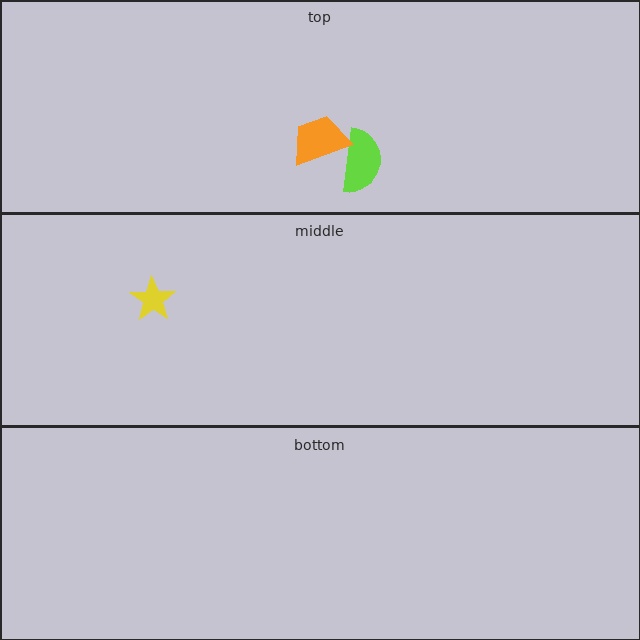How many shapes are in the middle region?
1.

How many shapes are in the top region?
2.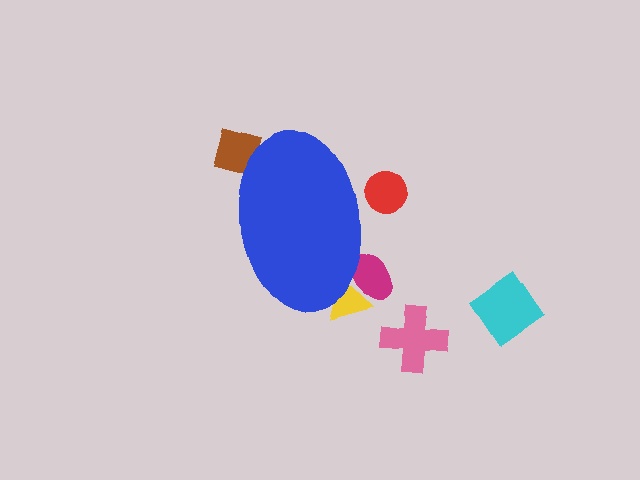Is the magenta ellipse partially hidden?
Yes, the magenta ellipse is partially hidden behind the blue ellipse.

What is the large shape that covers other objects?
A blue ellipse.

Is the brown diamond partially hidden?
Yes, the brown diamond is partially hidden behind the blue ellipse.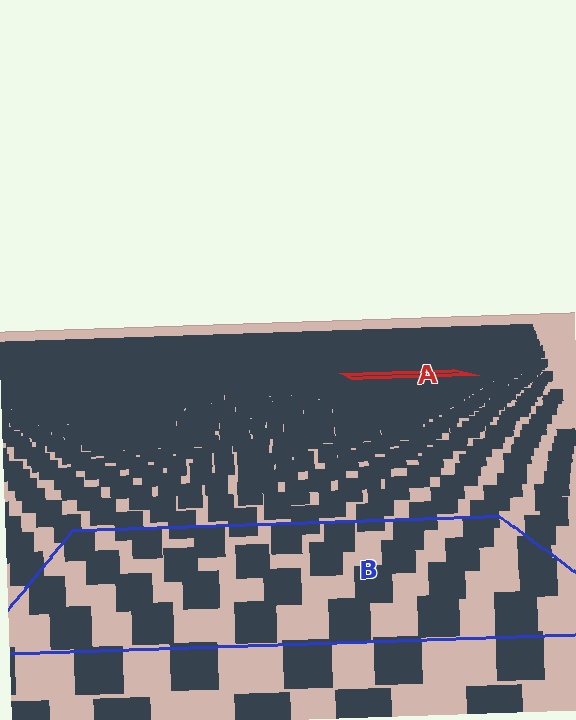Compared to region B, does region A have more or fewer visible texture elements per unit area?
Region A has more texture elements per unit area — they are packed more densely because it is farther away.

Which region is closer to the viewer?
Region B is closer. The texture elements there are larger and more spread out.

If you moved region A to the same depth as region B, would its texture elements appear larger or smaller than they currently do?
They would appear larger. At a closer depth, the same texture elements are projected at a bigger on-screen size.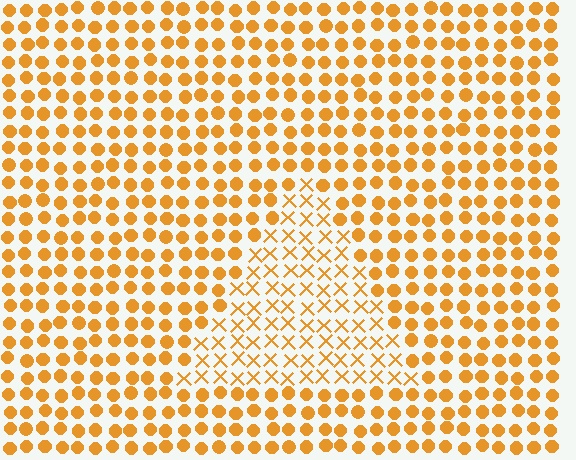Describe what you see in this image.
The image is filled with small orange elements arranged in a uniform grid. A triangle-shaped region contains X marks, while the surrounding area contains circles. The boundary is defined purely by the change in element shape.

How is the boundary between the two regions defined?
The boundary is defined by a change in element shape: X marks inside vs. circles outside. All elements share the same color and spacing.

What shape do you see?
I see a triangle.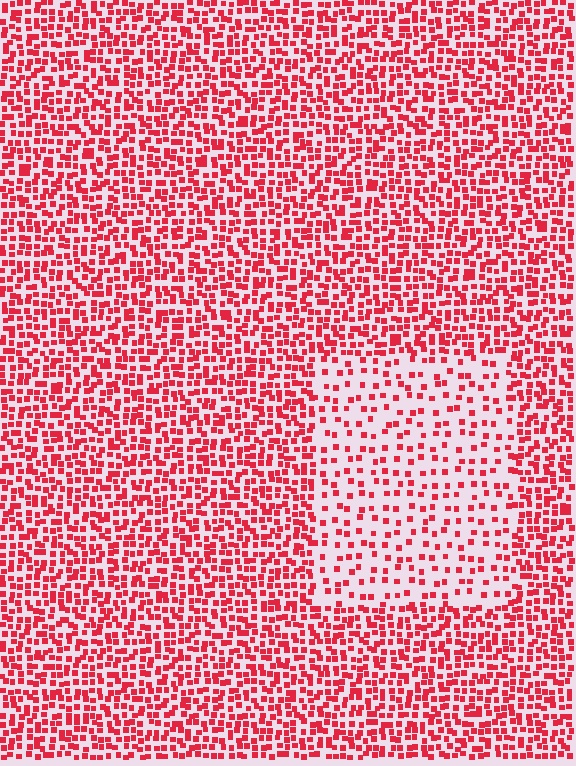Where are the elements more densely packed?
The elements are more densely packed outside the rectangle boundary.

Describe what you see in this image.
The image contains small red elements arranged at two different densities. A rectangle-shaped region is visible where the elements are less densely packed than the surrounding area.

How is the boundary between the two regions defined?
The boundary is defined by a change in element density (approximately 2.3x ratio). All elements are the same color, size, and shape.